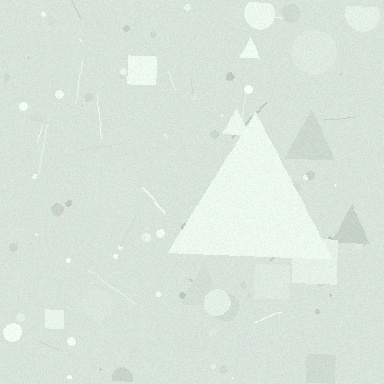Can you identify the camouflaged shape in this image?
The camouflaged shape is a triangle.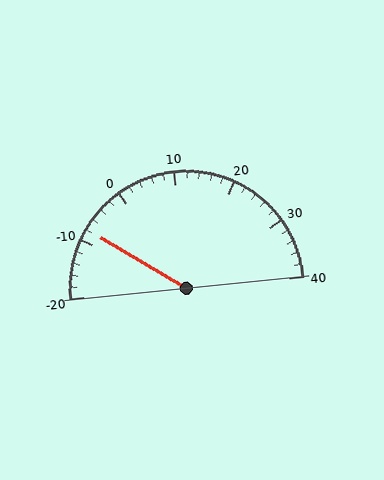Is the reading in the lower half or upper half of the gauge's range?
The reading is in the lower half of the range (-20 to 40).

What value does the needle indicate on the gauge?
The needle indicates approximately -8.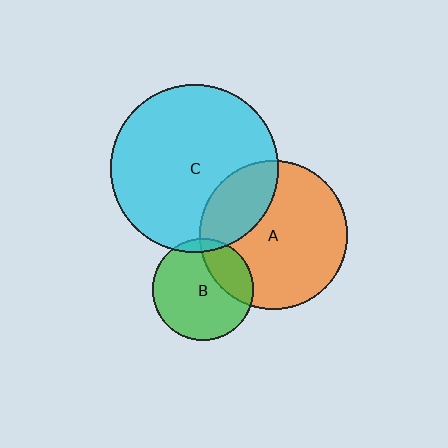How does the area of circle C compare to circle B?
Approximately 2.7 times.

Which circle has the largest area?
Circle C (cyan).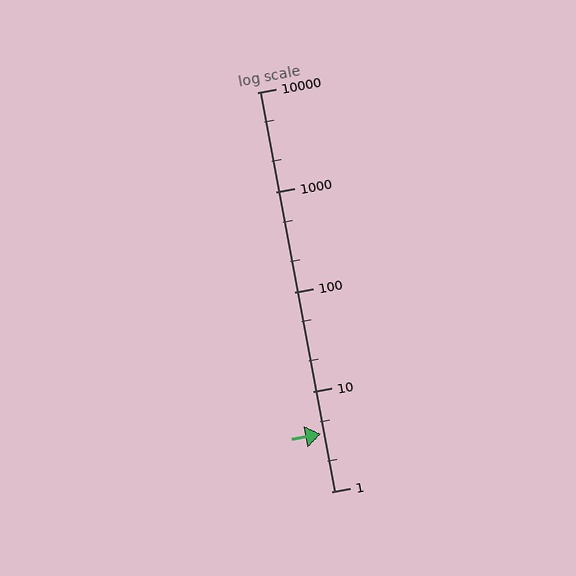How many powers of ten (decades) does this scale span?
The scale spans 4 decades, from 1 to 10000.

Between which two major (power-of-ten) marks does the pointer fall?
The pointer is between 1 and 10.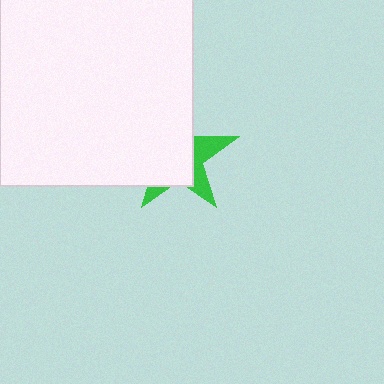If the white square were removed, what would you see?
You would see the complete green star.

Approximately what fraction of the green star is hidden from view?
Roughly 67% of the green star is hidden behind the white square.